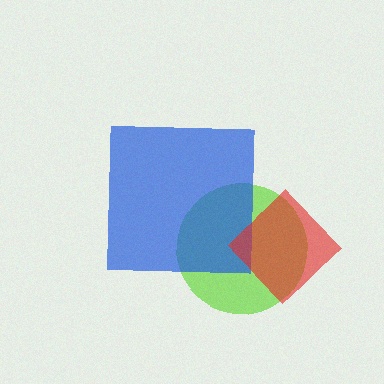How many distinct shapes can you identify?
There are 3 distinct shapes: a lime circle, a blue square, a red diamond.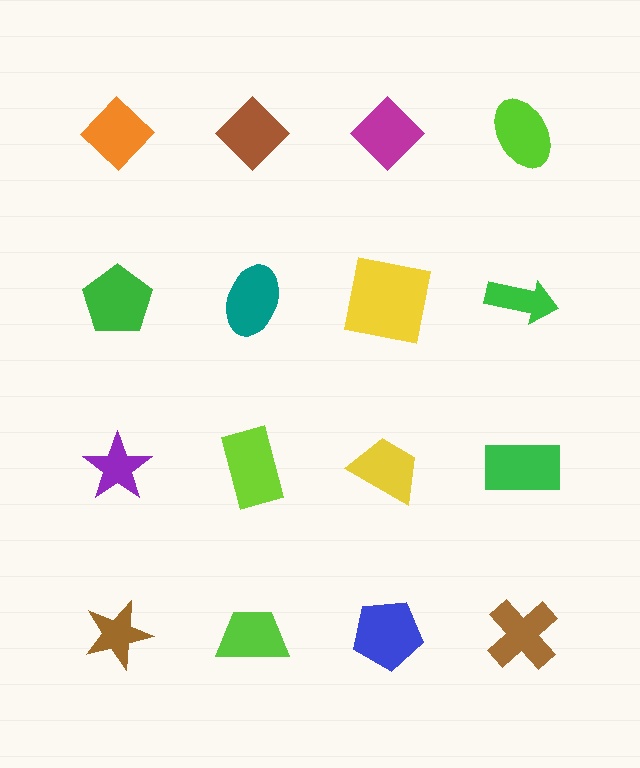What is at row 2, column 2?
A teal ellipse.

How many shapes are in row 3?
4 shapes.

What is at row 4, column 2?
A lime trapezoid.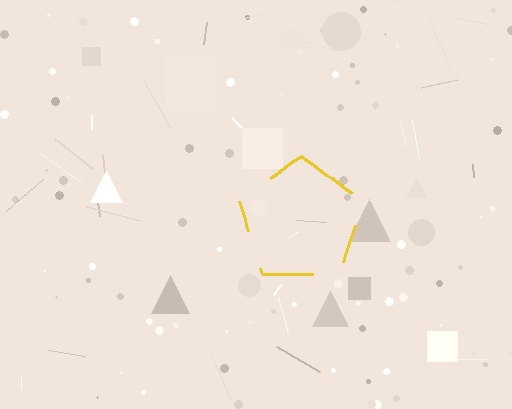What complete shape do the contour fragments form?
The contour fragments form a pentagon.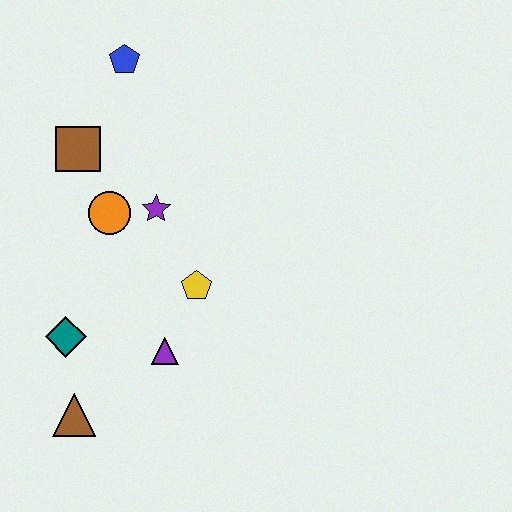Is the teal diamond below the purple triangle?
No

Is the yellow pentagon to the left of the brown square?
No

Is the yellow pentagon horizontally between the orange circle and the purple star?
No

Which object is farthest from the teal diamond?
The blue pentagon is farthest from the teal diamond.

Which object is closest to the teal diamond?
The brown triangle is closest to the teal diamond.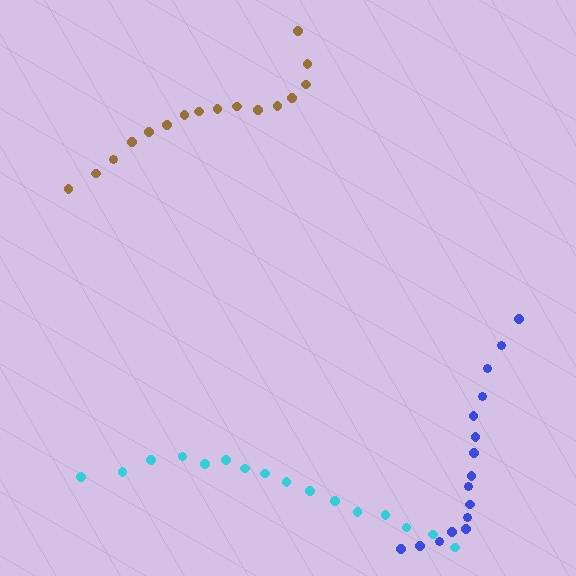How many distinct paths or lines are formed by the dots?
There are 3 distinct paths.